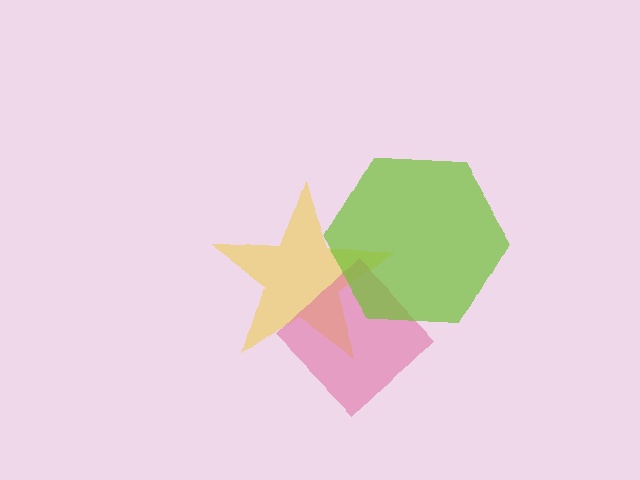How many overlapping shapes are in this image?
There are 3 overlapping shapes in the image.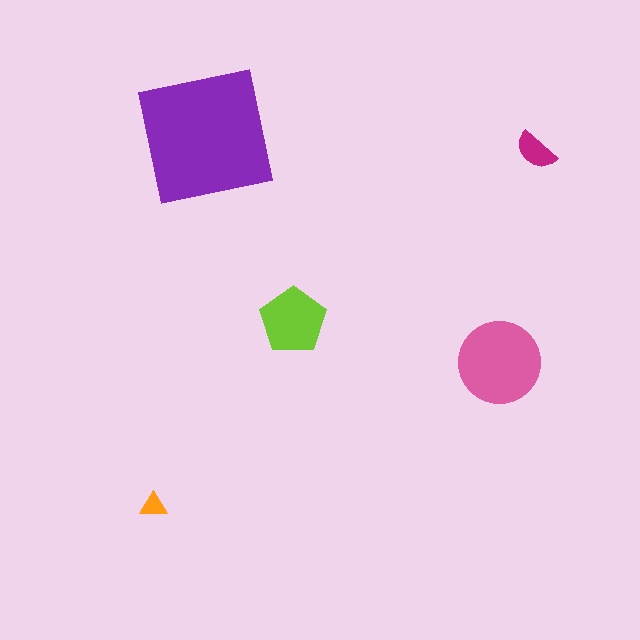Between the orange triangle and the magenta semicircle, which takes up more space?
The magenta semicircle.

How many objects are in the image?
There are 5 objects in the image.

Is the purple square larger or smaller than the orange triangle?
Larger.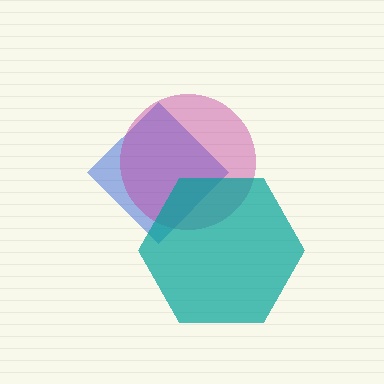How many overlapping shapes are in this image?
There are 3 overlapping shapes in the image.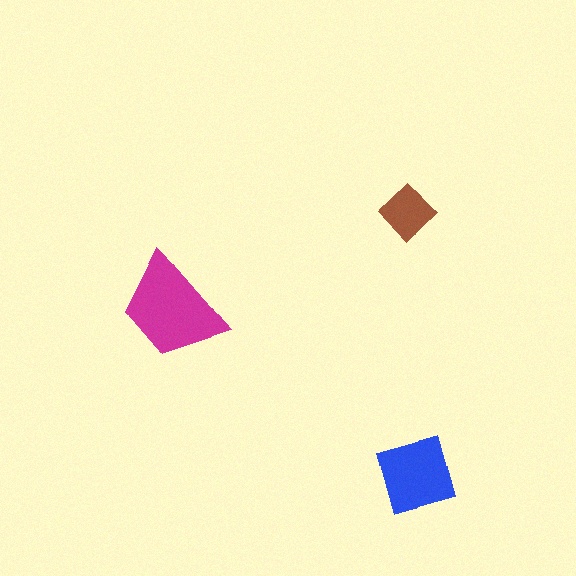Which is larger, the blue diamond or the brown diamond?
The blue diamond.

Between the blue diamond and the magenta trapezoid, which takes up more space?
The magenta trapezoid.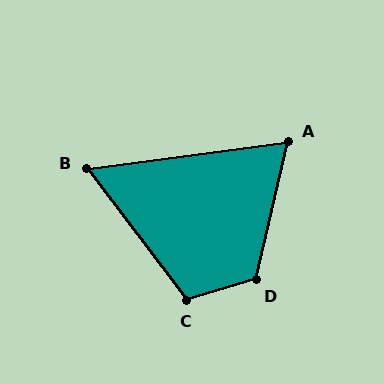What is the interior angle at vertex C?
Approximately 110 degrees (obtuse).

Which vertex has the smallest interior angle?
B, at approximately 60 degrees.